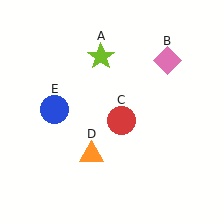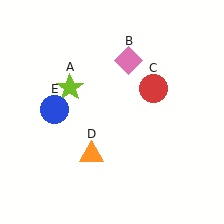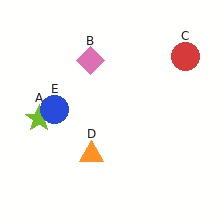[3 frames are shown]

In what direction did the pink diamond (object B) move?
The pink diamond (object B) moved left.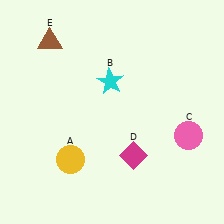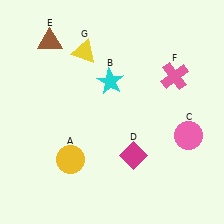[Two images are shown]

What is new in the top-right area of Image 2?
A pink cross (F) was added in the top-right area of Image 2.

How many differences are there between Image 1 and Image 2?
There are 2 differences between the two images.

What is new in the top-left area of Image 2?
A yellow triangle (G) was added in the top-left area of Image 2.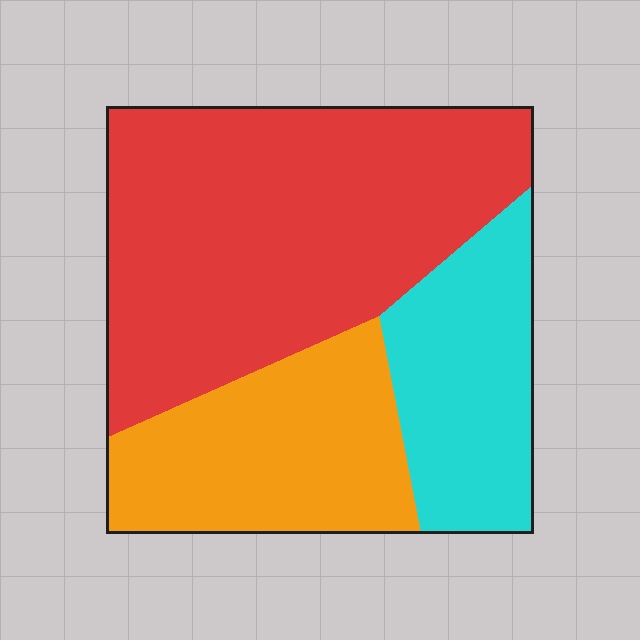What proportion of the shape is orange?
Orange takes up about one quarter (1/4) of the shape.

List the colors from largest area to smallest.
From largest to smallest: red, orange, cyan.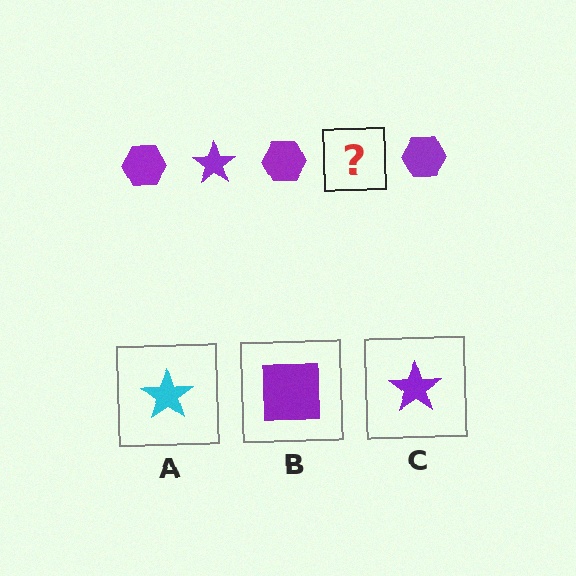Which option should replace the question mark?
Option C.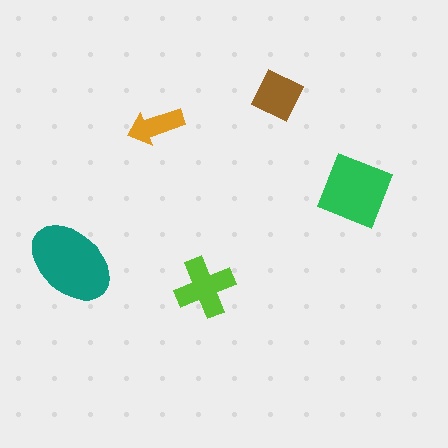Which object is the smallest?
The orange arrow.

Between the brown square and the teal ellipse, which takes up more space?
The teal ellipse.